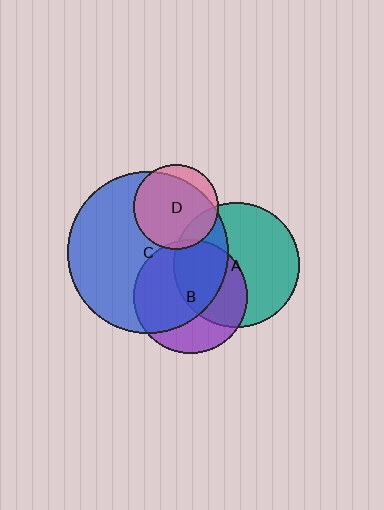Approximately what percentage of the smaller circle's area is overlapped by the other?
Approximately 65%.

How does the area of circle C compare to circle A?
Approximately 1.6 times.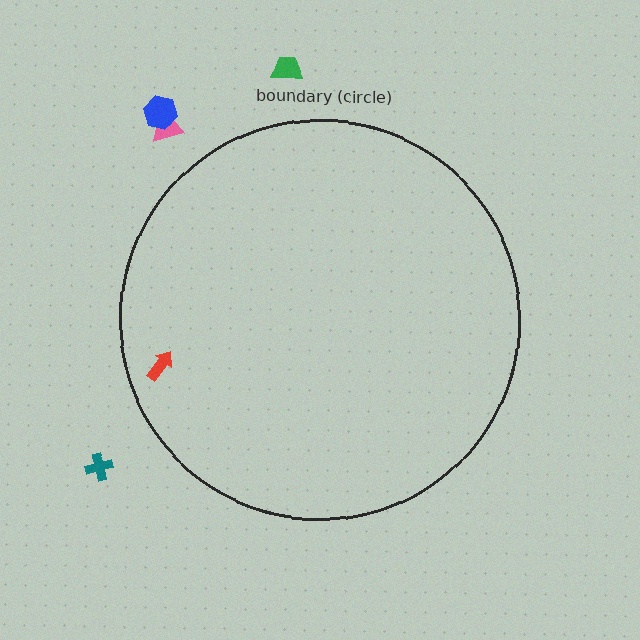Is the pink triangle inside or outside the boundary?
Outside.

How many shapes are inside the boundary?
1 inside, 4 outside.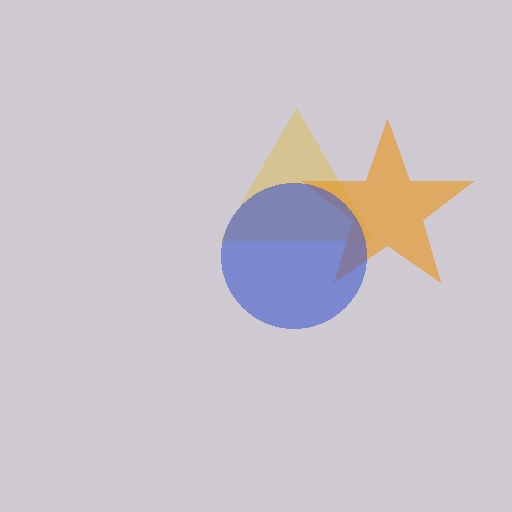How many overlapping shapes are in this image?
There are 3 overlapping shapes in the image.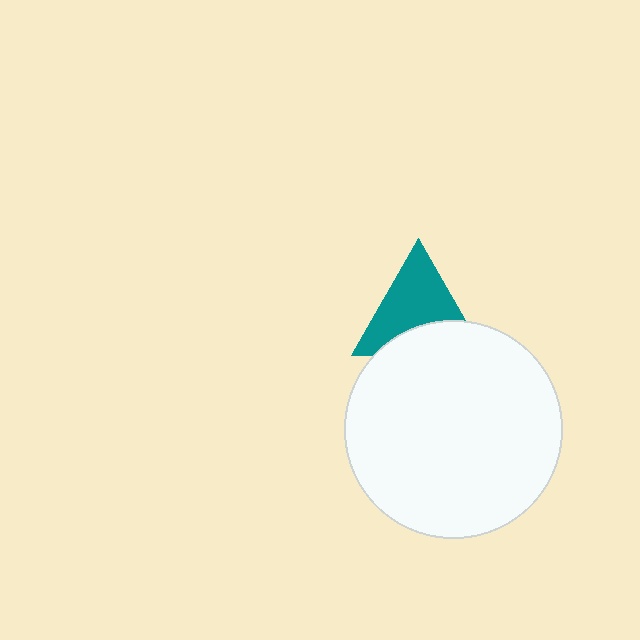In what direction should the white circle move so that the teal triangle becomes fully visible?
The white circle should move down. That is the shortest direction to clear the overlap and leave the teal triangle fully visible.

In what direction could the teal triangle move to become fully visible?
The teal triangle could move up. That would shift it out from behind the white circle entirely.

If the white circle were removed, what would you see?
You would see the complete teal triangle.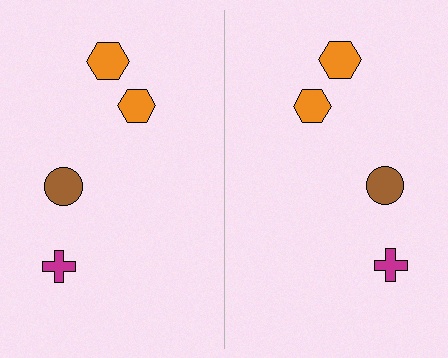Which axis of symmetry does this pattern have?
The pattern has a vertical axis of symmetry running through the center of the image.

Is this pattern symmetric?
Yes, this pattern has bilateral (reflection) symmetry.